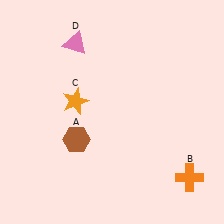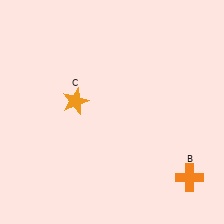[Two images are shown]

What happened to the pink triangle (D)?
The pink triangle (D) was removed in Image 2. It was in the top-left area of Image 1.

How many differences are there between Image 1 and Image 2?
There are 2 differences between the two images.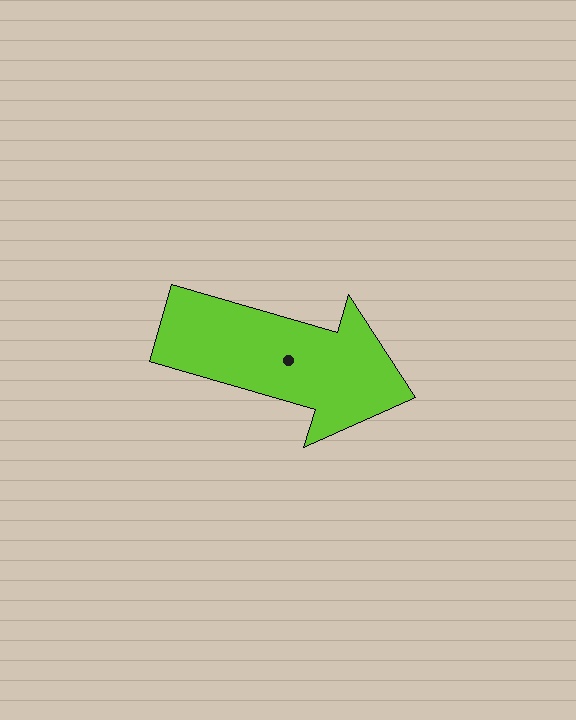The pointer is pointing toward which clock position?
Roughly 4 o'clock.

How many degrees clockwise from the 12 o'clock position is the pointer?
Approximately 106 degrees.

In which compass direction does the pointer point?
East.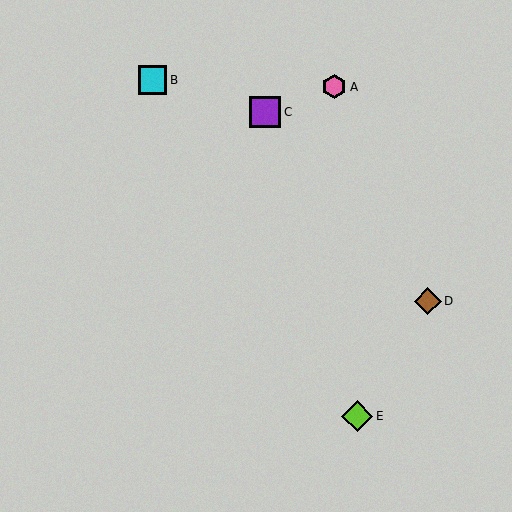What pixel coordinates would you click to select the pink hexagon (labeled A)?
Click at (334, 87) to select the pink hexagon A.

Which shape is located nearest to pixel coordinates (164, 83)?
The cyan square (labeled B) at (152, 80) is nearest to that location.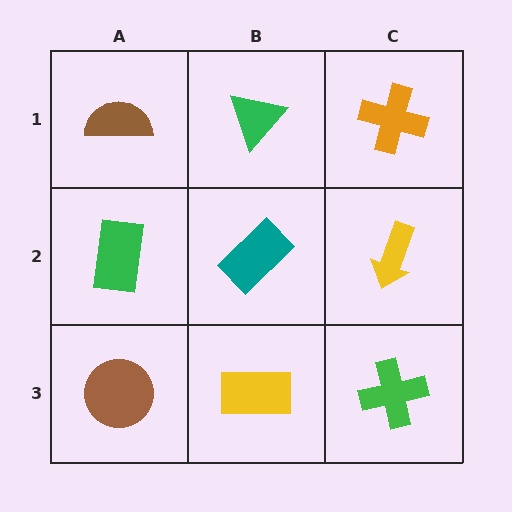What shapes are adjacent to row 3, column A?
A green rectangle (row 2, column A), a yellow rectangle (row 3, column B).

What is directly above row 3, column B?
A teal rectangle.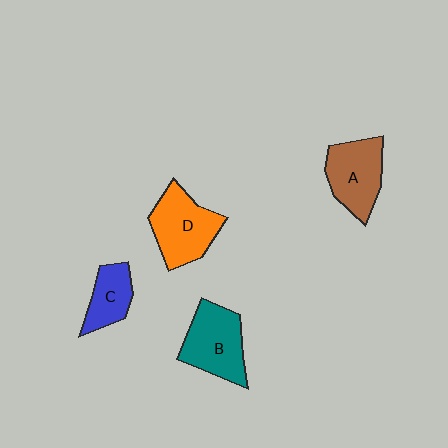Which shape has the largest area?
Shape D (orange).